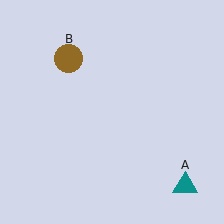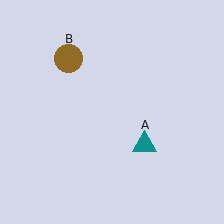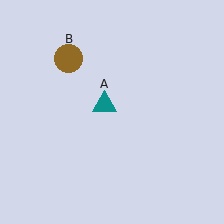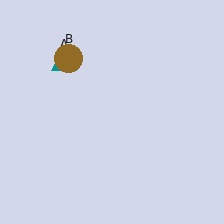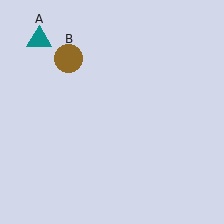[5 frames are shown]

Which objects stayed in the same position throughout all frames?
Brown circle (object B) remained stationary.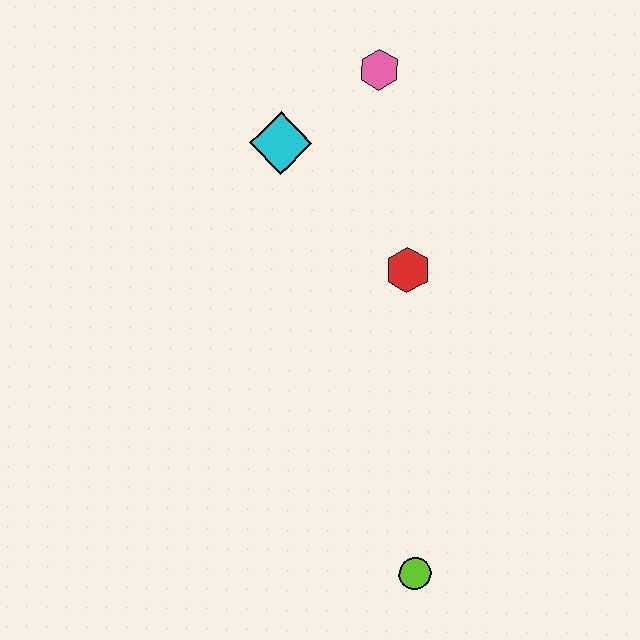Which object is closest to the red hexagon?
The cyan diamond is closest to the red hexagon.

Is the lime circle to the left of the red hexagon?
No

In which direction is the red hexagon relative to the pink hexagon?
The red hexagon is below the pink hexagon.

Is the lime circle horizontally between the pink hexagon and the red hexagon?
No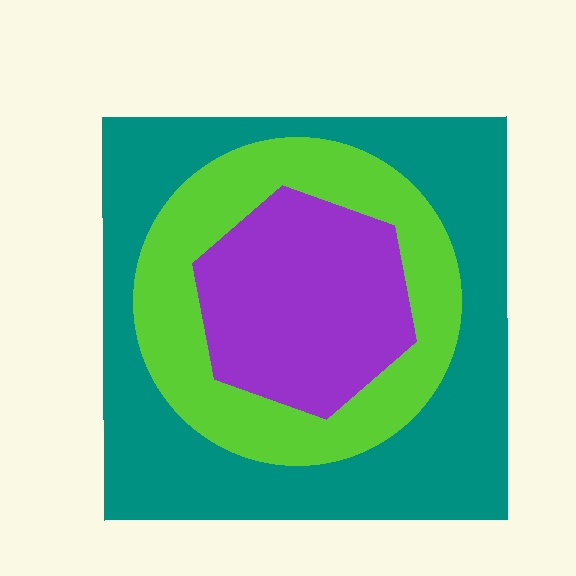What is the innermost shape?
The purple hexagon.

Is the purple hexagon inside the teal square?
Yes.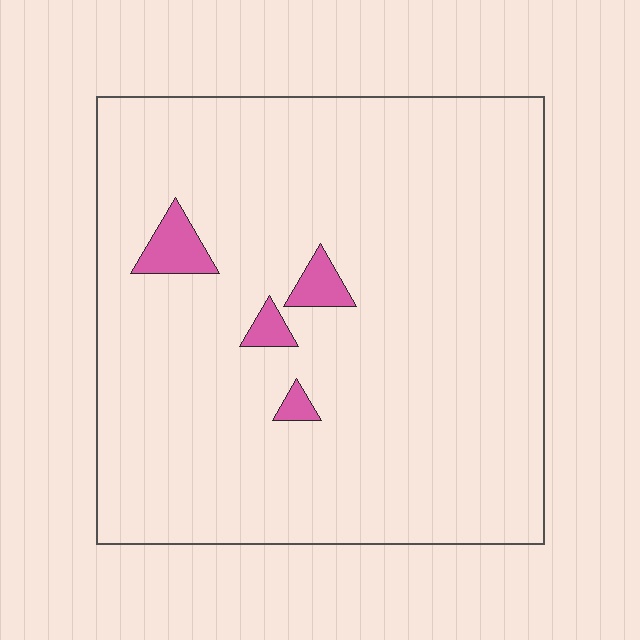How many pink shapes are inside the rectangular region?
4.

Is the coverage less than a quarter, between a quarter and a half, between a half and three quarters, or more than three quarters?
Less than a quarter.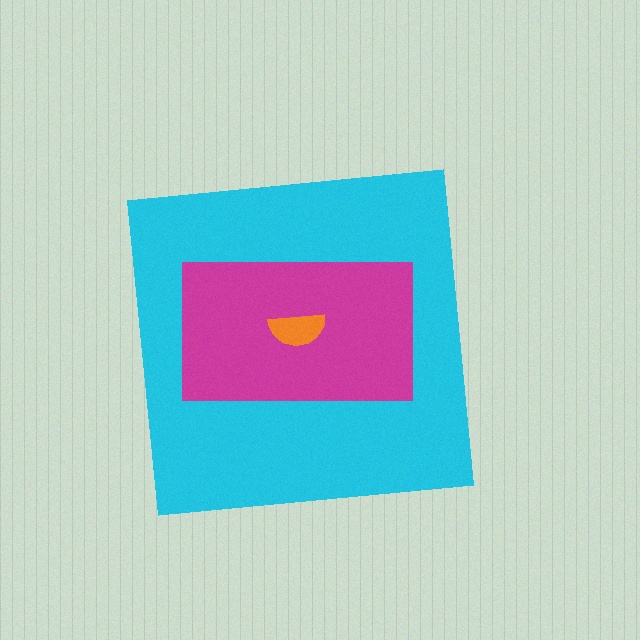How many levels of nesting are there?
3.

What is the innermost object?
The orange semicircle.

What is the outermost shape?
The cyan square.